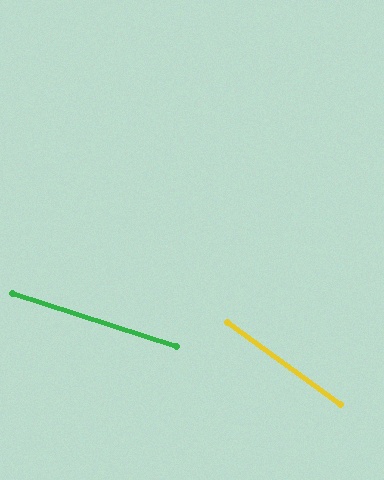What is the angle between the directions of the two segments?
Approximately 18 degrees.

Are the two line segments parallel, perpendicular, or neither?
Neither parallel nor perpendicular — they differ by about 18°.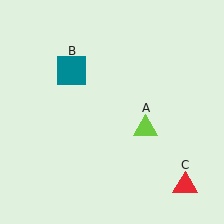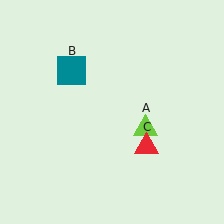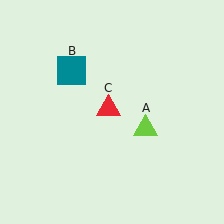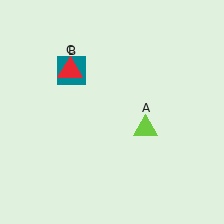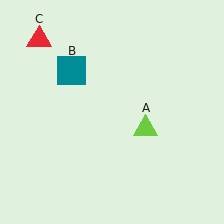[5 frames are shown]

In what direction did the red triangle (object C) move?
The red triangle (object C) moved up and to the left.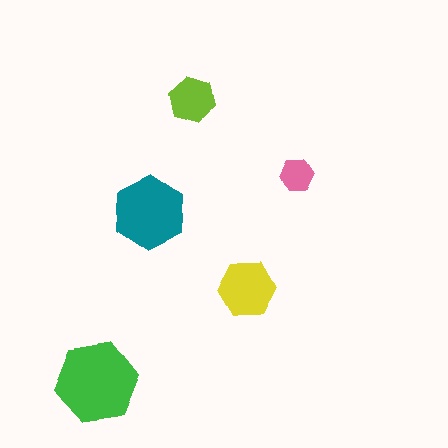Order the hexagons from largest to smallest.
the green one, the teal one, the yellow one, the lime one, the pink one.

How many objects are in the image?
There are 5 objects in the image.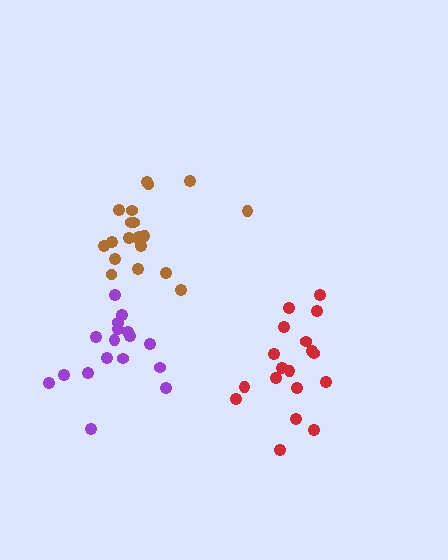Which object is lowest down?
The red cluster is bottommost.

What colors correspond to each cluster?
The clusters are colored: brown, purple, red.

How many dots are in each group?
Group 1: 20 dots, Group 2: 17 dots, Group 3: 18 dots (55 total).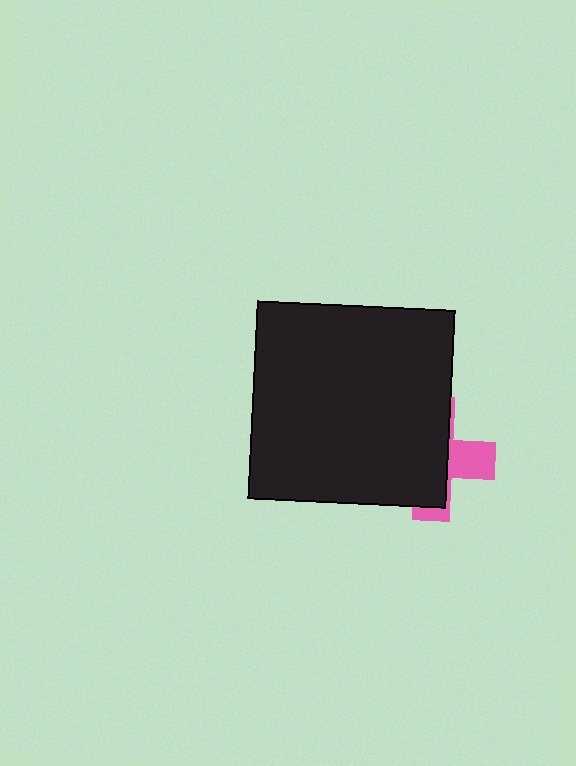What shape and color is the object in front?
The object in front is a black square.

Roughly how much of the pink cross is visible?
A small part of it is visible (roughly 32%).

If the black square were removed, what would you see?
You would see the complete pink cross.